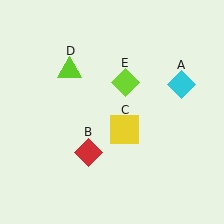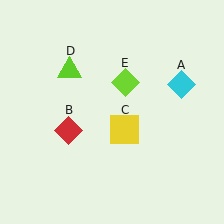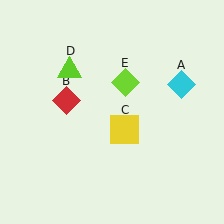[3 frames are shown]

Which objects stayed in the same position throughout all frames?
Cyan diamond (object A) and yellow square (object C) and lime triangle (object D) and lime diamond (object E) remained stationary.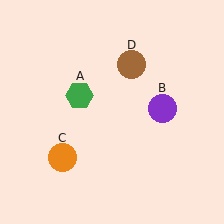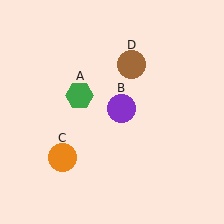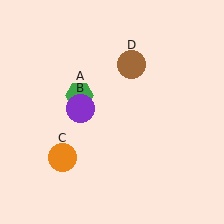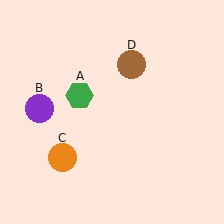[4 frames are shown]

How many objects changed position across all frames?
1 object changed position: purple circle (object B).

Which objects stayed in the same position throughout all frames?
Green hexagon (object A) and orange circle (object C) and brown circle (object D) remained stationary.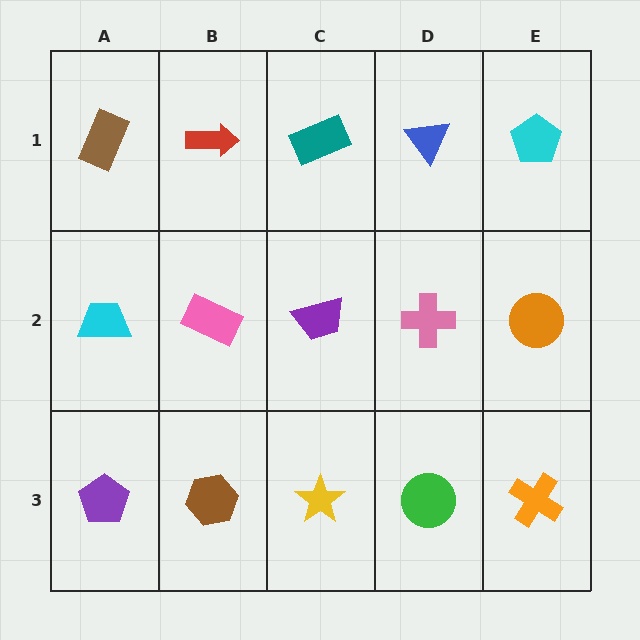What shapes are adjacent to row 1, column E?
An orange circle (row 2, column E), a blue triangle (row 1, column D).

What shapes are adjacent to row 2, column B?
A red arrow (row 1, column B), a brown hexagon (row 3, column B), a cyan trapezoid (row 2, column A), a purple trapezoid (row 2, column C).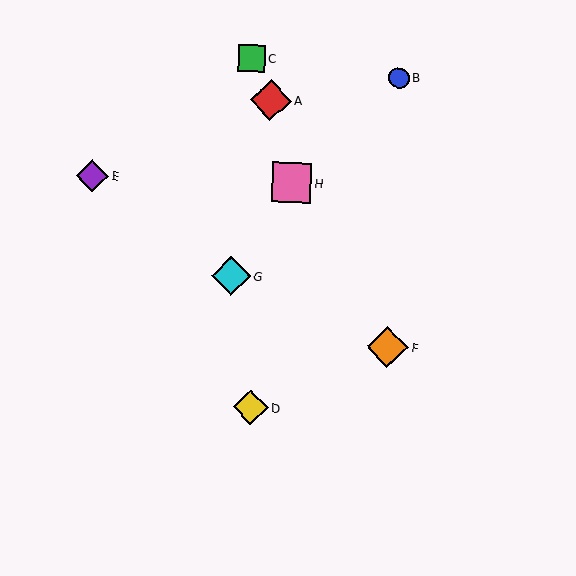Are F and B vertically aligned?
Yes, both are at x≈387.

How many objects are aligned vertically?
2 objects (B, F) are aligned vertically.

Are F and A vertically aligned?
No, F is at x≈387 and A is at x≈271.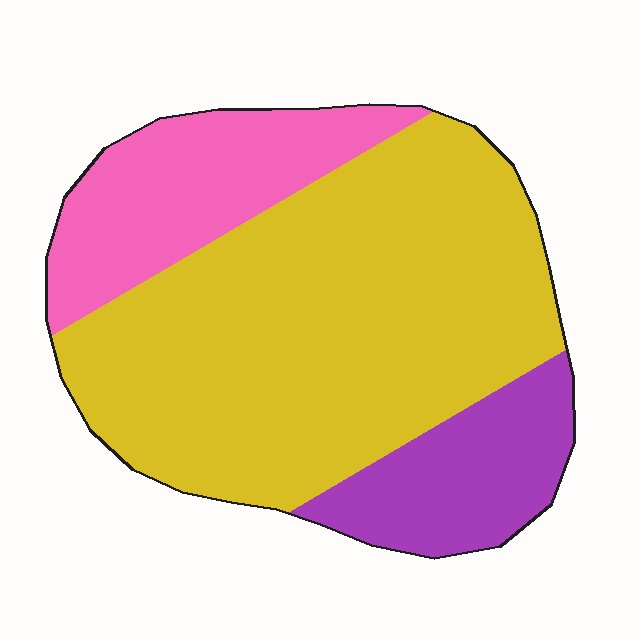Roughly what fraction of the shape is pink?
Pink covers about 20% of the shape.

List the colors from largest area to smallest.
From largest to smallest: yellow, pink, purple.